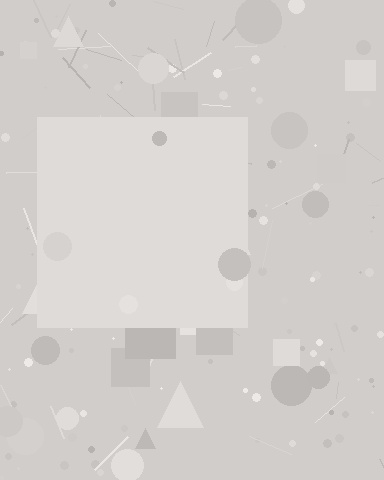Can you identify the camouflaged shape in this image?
The camouflaged shape is a square.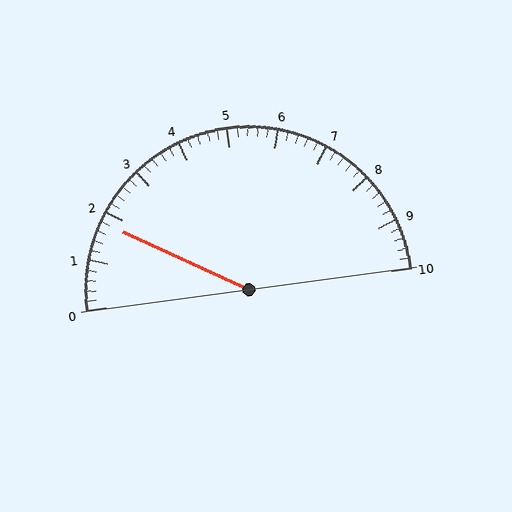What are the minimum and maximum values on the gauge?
The gauge ranges from 0 to 10.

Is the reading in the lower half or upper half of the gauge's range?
The reading is in the lower half of the range (0 to 10).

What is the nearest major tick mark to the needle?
The nearest major tick mark is 2.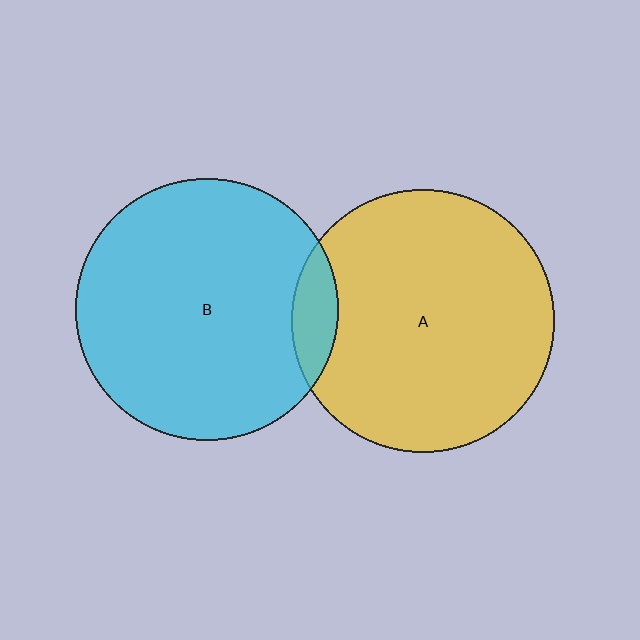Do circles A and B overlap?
Yes.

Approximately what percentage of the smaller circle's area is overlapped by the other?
Approximately 10%.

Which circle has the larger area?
Circle A (yellow).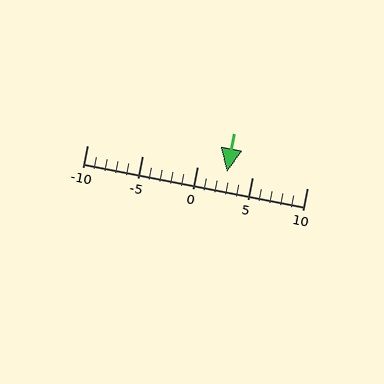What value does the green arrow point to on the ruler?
The green arrow points to approximately 3.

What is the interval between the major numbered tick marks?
The major tick marks are spaced 5 units apart.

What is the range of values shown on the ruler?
The ruler shows values from -10 to 10.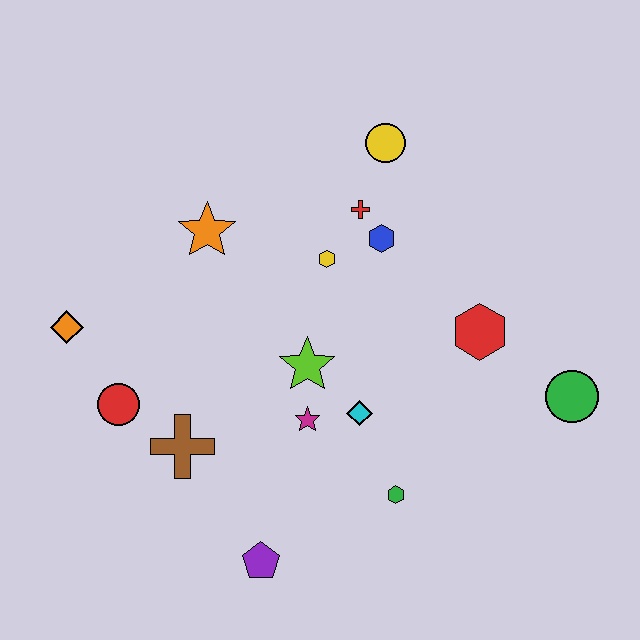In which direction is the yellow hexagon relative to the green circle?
The yellow hexagon is to the left of the green circle.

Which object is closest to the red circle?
The brown cross is closest to the red circle.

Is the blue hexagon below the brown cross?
No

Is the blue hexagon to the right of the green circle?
No